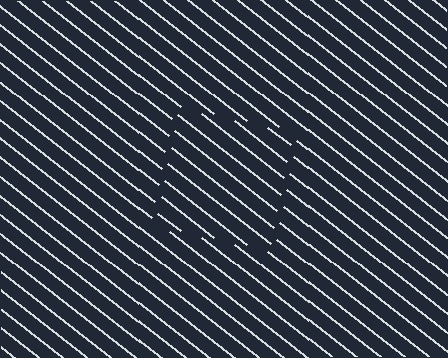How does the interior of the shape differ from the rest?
The interior of the shape contains the same grating, shifted by half a period — the contour is defined by the phase discontinuity where line-ends from the inner and outer gratings abut.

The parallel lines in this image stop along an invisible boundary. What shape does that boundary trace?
An illusory square. The interior of the shape contains the same grating, shifted by half a period — the contour is defined by the phase discontinuity where line-ends from the inner and outer gratings abut.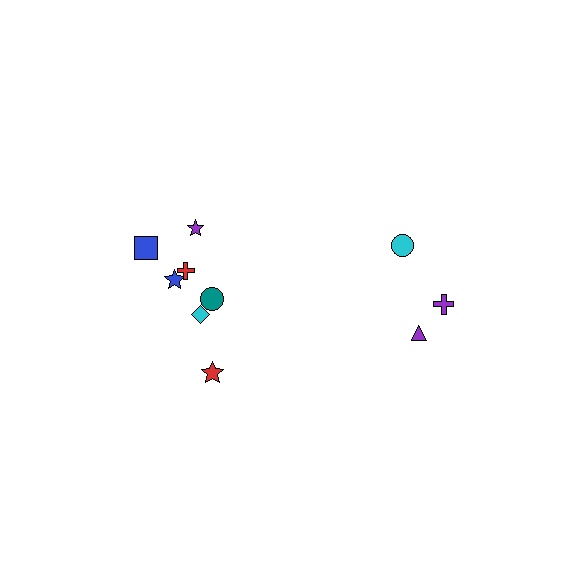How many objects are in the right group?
There are 3 objects.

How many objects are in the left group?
There are 7 objects.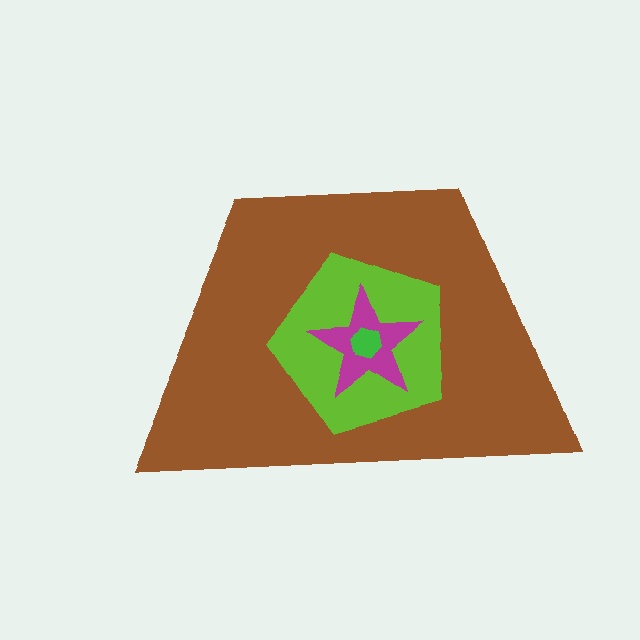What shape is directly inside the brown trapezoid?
The lime pentagon.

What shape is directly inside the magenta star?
The green hexagon.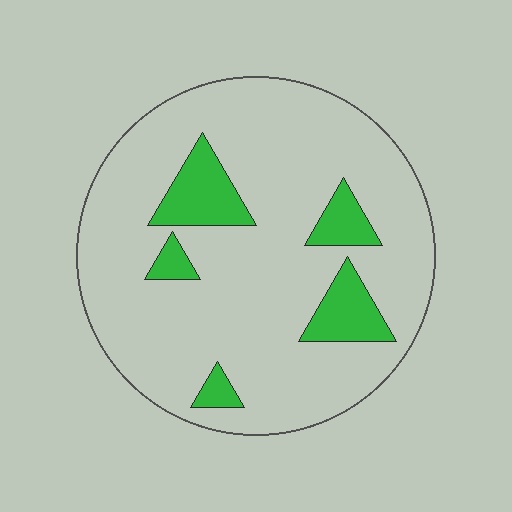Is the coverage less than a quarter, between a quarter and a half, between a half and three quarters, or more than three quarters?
Less than a quarter.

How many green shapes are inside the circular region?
5.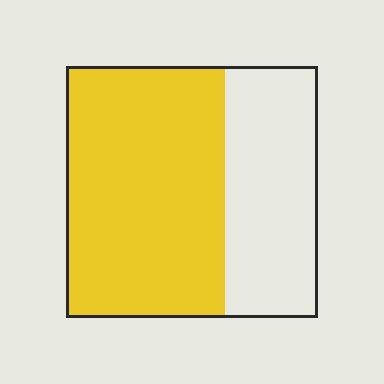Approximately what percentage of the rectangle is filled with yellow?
Approximately 65%.